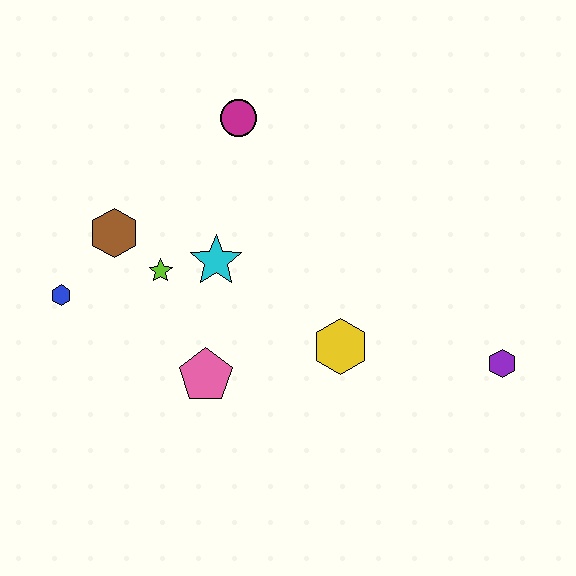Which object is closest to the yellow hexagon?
The pink pentagon is closest to the yellow hexagon.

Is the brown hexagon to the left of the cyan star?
Yes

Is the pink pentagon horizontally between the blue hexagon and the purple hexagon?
Yes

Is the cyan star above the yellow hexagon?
Yes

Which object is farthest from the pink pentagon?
The purple hexagon is farthest from the pink pentagon.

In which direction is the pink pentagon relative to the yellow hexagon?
The pink pentagon is to the left of the yellow hexagon.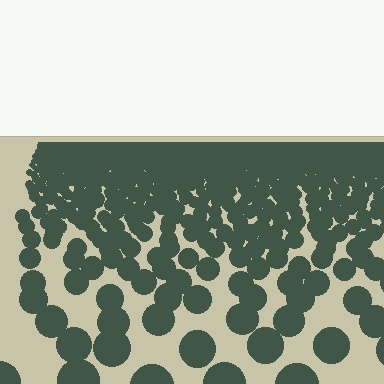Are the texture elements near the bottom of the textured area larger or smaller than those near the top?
Larger. Near the bottom, elements are closer to the viewer and appear at a bigger on-screen size.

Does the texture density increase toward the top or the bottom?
Density increases toward the top.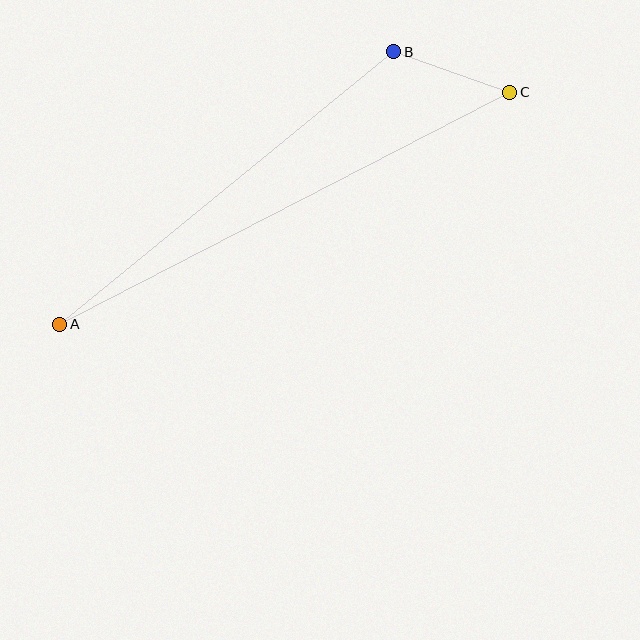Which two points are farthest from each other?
Points A and C are farthest from each other.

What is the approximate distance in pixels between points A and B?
The distance between A and B is approximately 431 pixels.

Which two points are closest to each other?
Points B and C are closest to each other.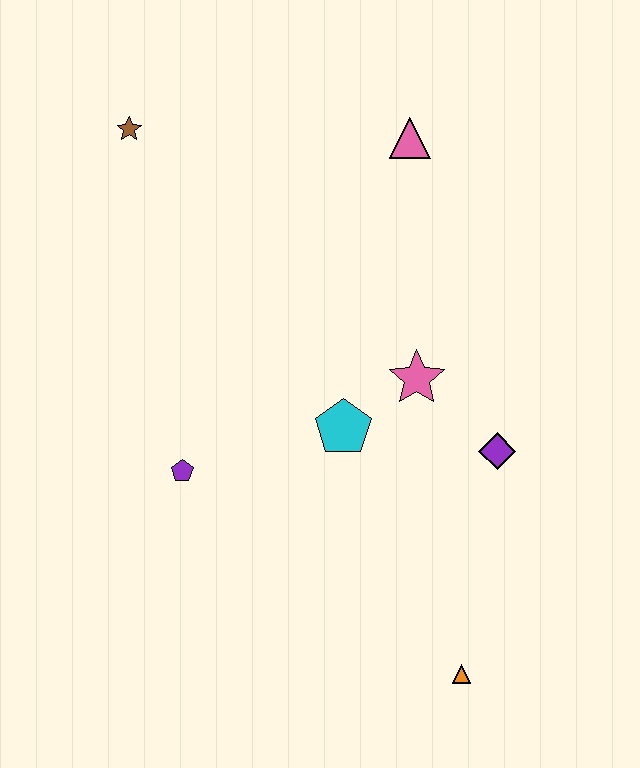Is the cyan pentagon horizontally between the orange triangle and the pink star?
No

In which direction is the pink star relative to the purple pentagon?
The pink star is to the right of the purple pentagon.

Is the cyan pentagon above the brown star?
No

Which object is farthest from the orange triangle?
The brown star is farthest from the orange triangle.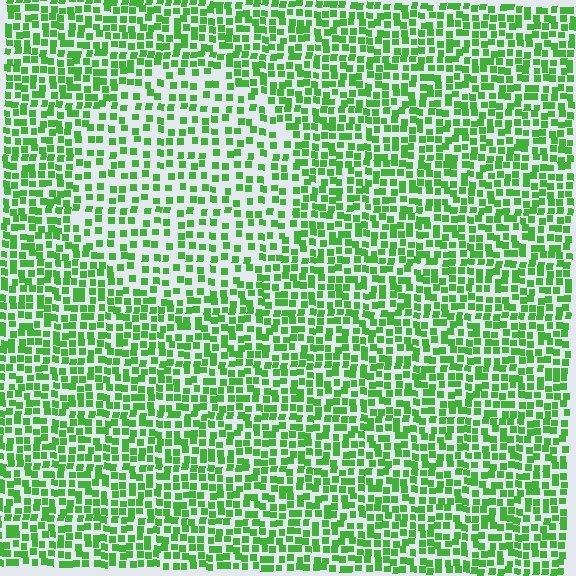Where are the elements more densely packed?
The elements are more densely packed outside the circle boundary.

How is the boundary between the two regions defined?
The boundary is defined by a change in element density (approximately 1.7x ratio). All elements are the same color, size, and shape.